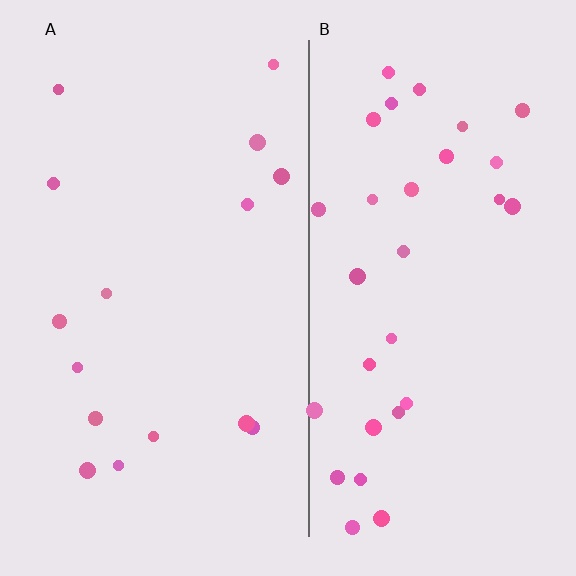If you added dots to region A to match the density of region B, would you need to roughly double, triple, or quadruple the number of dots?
Approximately double.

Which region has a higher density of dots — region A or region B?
B (the right).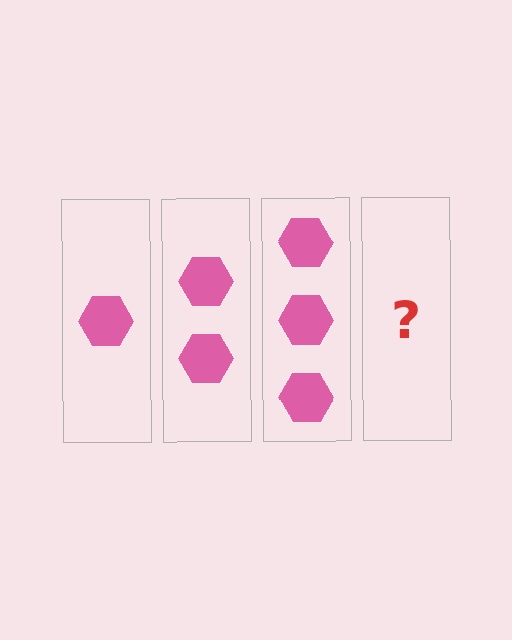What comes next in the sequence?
The next element should be 4 hexagons.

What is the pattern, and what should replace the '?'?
The pattern is that each step adds one more hexagon. The '?' should be 4 hexagons.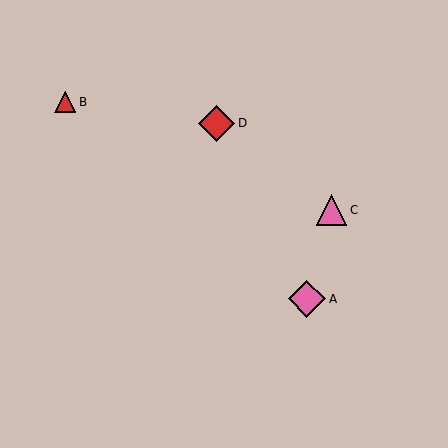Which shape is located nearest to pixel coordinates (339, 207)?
The pink triangle (labeled C) at (331, 210) is nearest to that location.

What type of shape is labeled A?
Shape A is a pink diamond.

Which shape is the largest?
The pink diamond (labeled A) is the largest.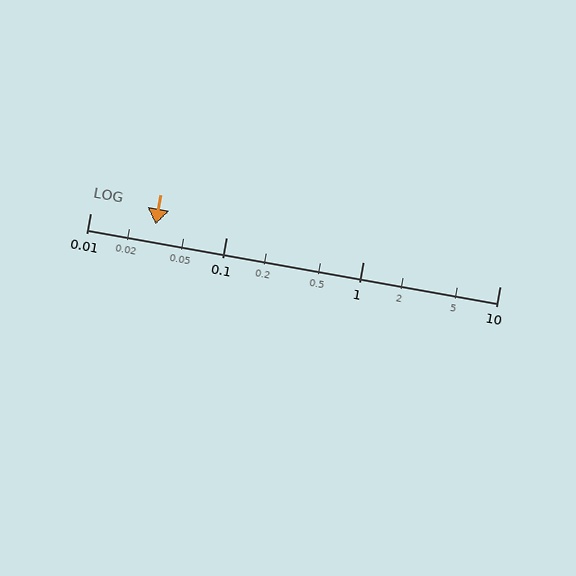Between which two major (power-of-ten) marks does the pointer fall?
The pointer is between 0.01 and 0.1.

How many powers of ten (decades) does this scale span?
The scale spans 3 decades, from 0.01 to 10.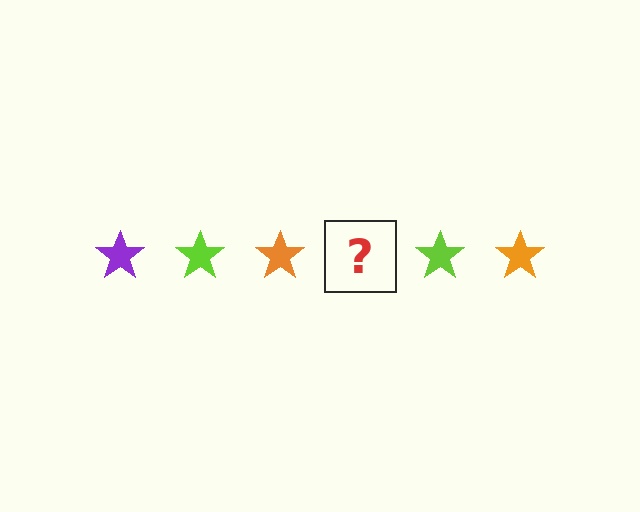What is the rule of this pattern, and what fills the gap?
The rule is that the pattern cycles through purple, lime, orange stars. The gap should be filled with a purple star.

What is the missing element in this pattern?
The missing element is a purple star.